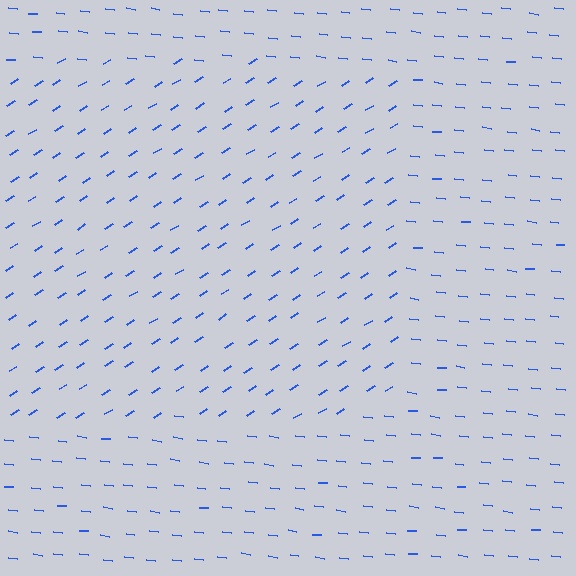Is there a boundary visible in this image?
Yes, there is a texture boundary formed by a change in line orientation.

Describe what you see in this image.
The image is filled with small blue line segments. A rectangle region in the image has lines oriented differently from the surrounding lines, creating a visible texture boundary.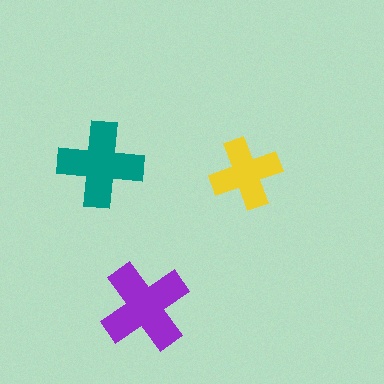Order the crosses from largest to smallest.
the purple one, the teal one, the yellow one.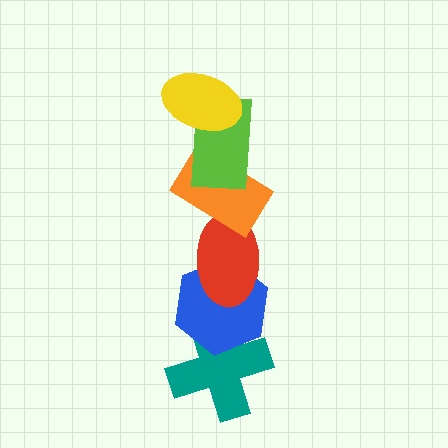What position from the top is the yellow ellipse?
The yellow ellipse is 1st from the top.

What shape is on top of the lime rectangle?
The yellow ellipse is on top of the lime rectangle.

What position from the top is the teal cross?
The teal cross is 6th from the top.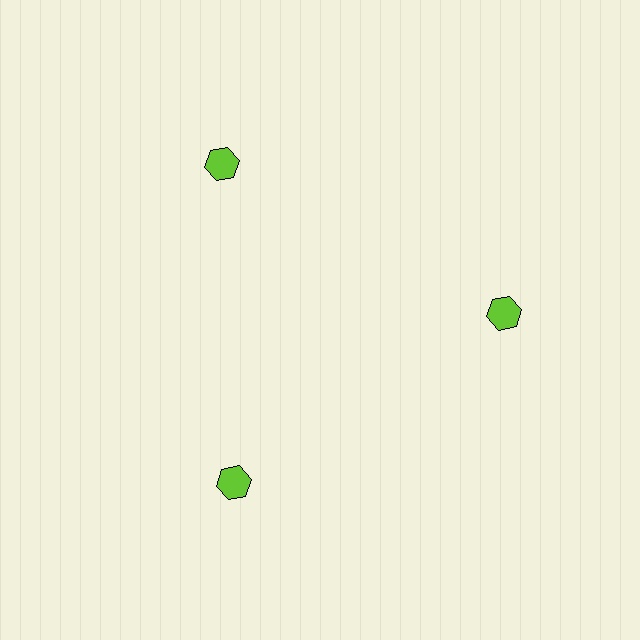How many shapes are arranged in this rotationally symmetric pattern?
There are 3 shapes, arranged in 3 groups of 1.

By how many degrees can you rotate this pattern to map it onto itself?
The pattern maps onto itself every 120 degrees of rotation.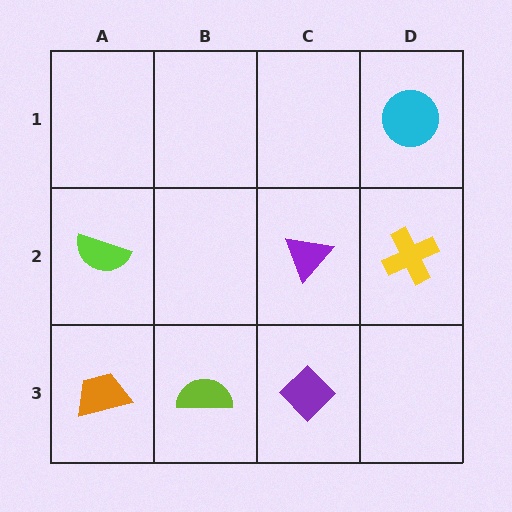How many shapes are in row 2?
3 shapes.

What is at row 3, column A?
An orange trapezoid.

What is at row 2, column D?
A yellow cross.